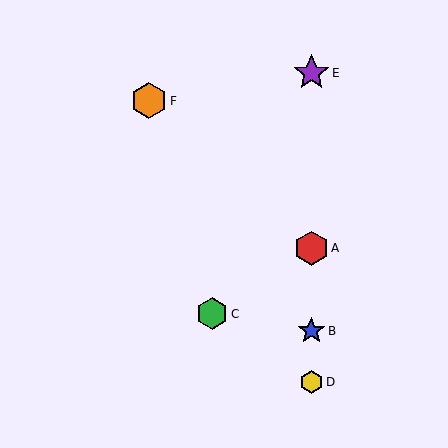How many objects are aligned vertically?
4 objects (A, B, D, E) are aligned vertically.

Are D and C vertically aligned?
No, D is at x≈311 and C is at x≈212.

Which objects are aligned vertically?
Objects A, B, D, E are aligned vertically.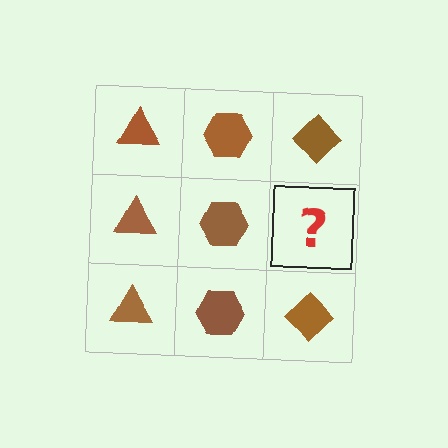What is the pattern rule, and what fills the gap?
The rule is that each column has a consistent shape. The gap should be filled with a brown diamond.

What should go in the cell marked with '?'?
The missing cell should contain a brown diamond.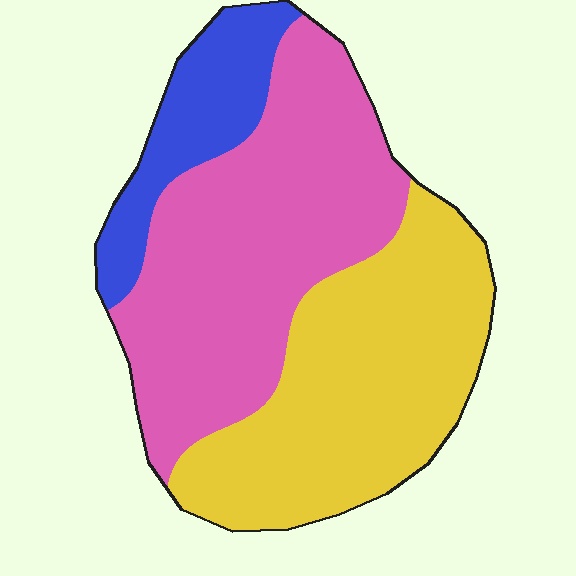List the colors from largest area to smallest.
From largest to smallest: pink, yellow, blue.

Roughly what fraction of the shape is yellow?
Yellow covers 40% of the shape.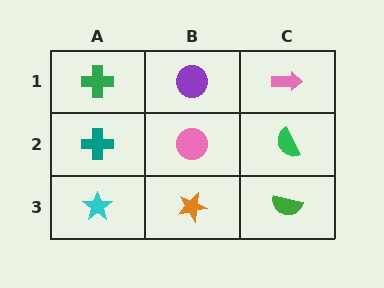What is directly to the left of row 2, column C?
A pink circle.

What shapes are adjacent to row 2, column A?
A green cross (row 1, column A), a cyan star (row 3, column A), a pink circle (row 2, column B).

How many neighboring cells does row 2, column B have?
4.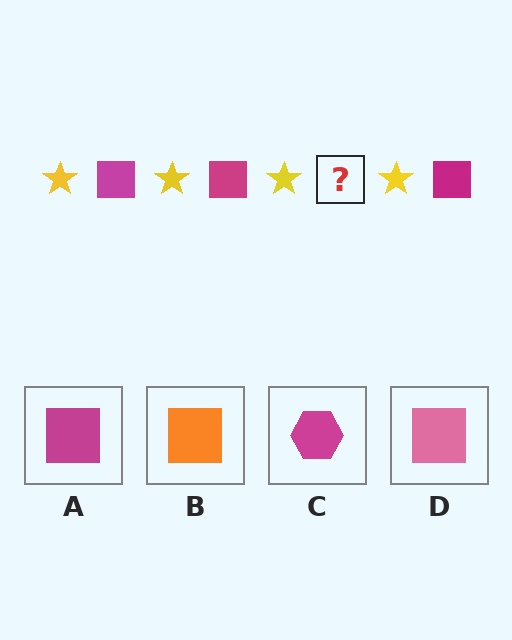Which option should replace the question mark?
Option A.